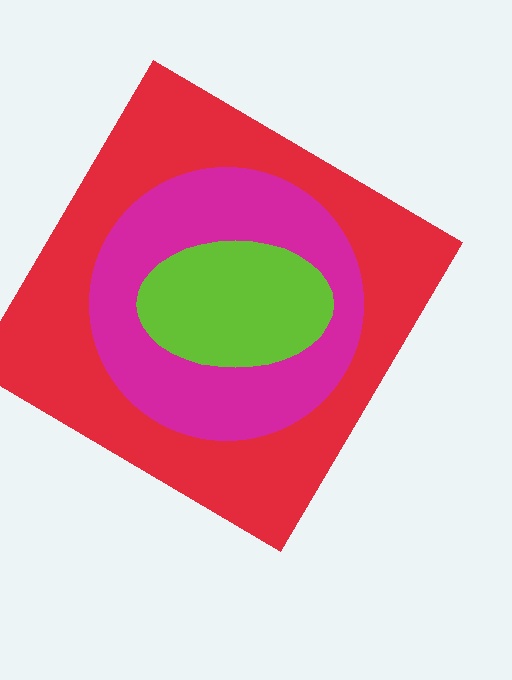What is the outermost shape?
The red diamond.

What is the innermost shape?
The lime ellipse.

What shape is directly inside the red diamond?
The magenta circle.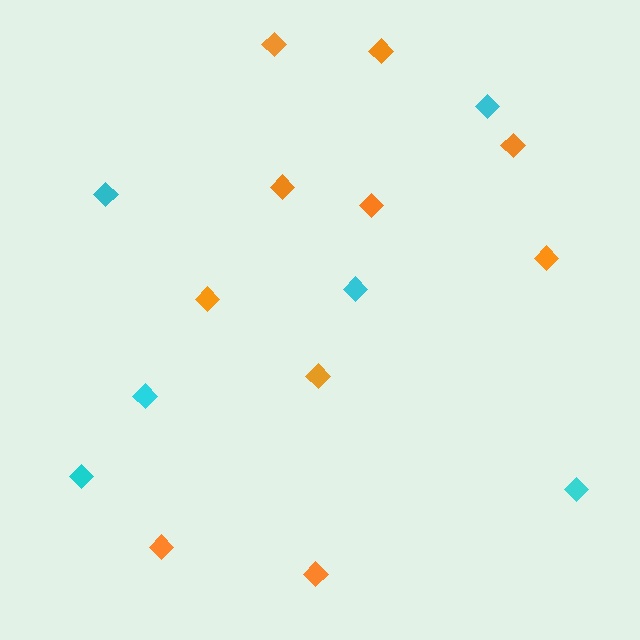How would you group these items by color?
There are 2 groups: one group of cyan diamonds (6) and one group of orange diamonds (10).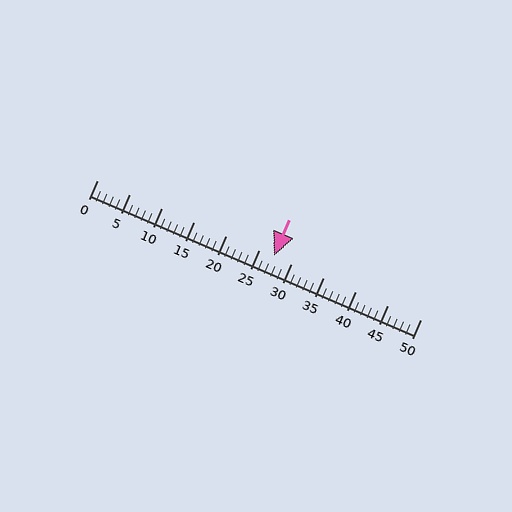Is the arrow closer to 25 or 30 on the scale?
The arrow is closer to 25.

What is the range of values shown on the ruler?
The ruler shows values from 0 to 50.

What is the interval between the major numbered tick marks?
The major tick marks are spaced 5 units apart.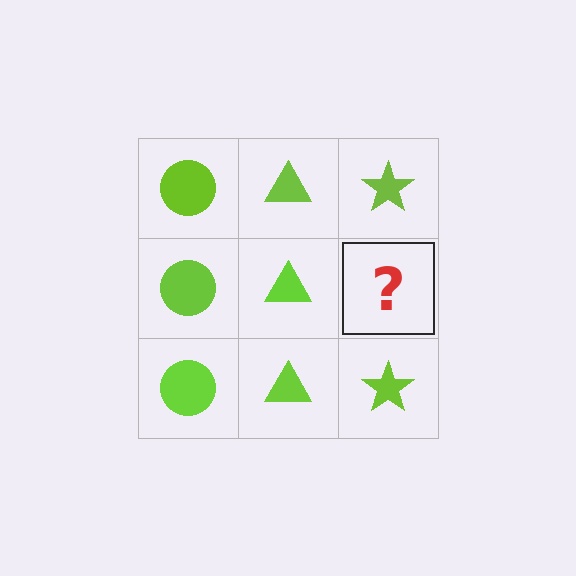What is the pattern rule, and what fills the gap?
The rule is that each column has a consistent shape. The gap should be filled with a lime star.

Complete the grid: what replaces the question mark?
The question mark should be replaced with a lime star.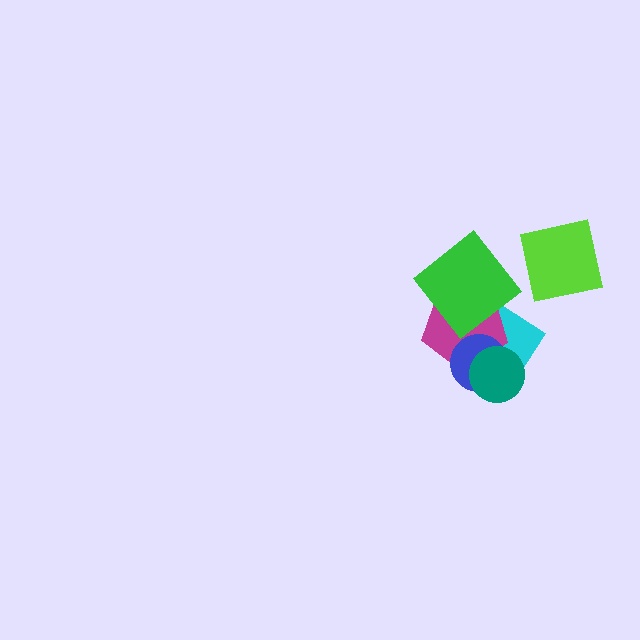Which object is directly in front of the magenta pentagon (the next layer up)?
The blue circle is directly in front of the magenta pentagon.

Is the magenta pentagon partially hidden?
Yes, it is partially covered by another shape.